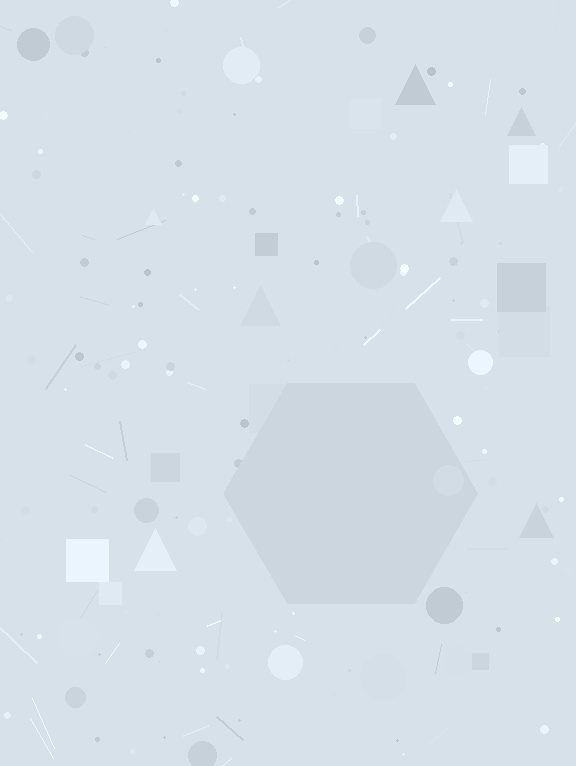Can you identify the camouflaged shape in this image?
The camouflaged shape is a hexagon.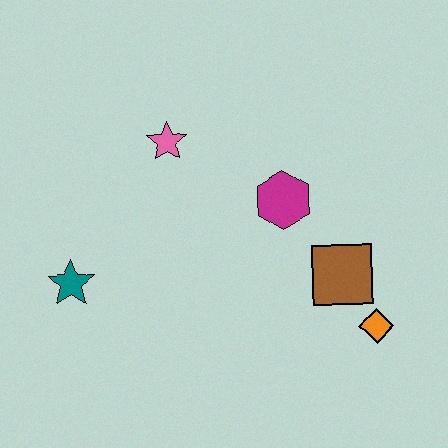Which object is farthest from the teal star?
The orange diamond is farthest from the teal star.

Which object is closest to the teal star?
The pink star is closest to the teal star.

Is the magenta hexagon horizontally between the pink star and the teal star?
No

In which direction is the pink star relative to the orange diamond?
The pink star is to the left of the orange diamond.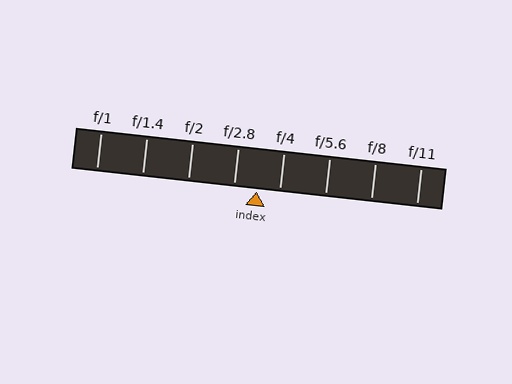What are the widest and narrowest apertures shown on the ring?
The widest aperture shown is f/1 and the narrowest is f/11.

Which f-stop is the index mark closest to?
The index mark is closest to f/4.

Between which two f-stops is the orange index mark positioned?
The index mark is between f/2.8 and f/4.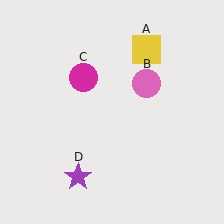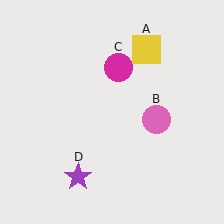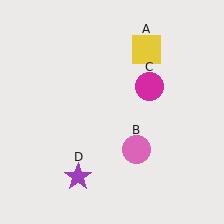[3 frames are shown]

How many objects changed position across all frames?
2 objects changed position: pink circle (object B), magenta circle (object C).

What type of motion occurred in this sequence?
The pink circle (object B), magenta circle (object C) rotated clockwise around the center of the scene.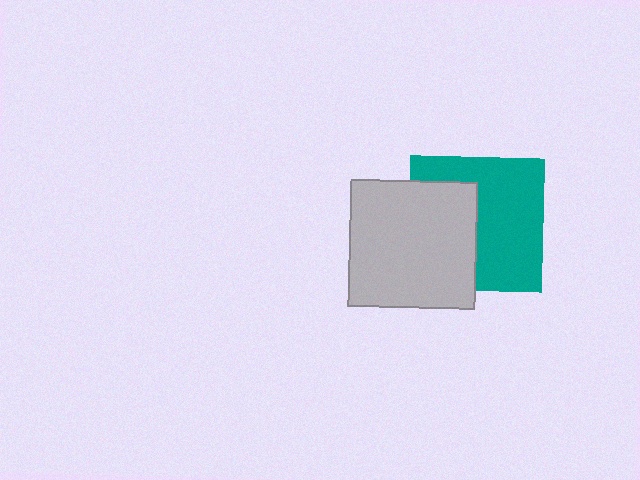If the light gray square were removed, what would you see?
You would see the complete teal square.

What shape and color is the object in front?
The object in front is a light gray square.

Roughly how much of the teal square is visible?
About half of it is visible (roughly 58%).